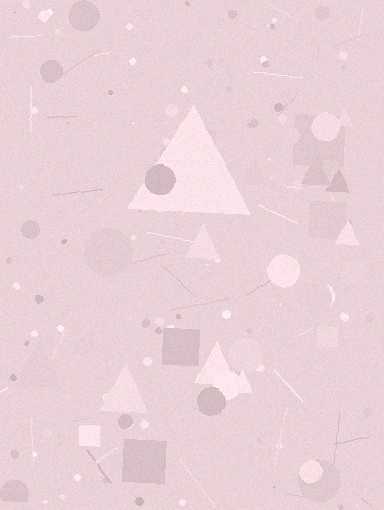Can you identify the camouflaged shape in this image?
The camouflaged shape is a triangle.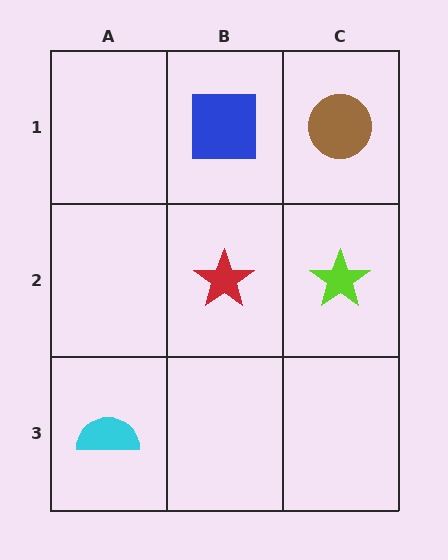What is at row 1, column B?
A blue square.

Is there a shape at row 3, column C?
No, that cell is empty.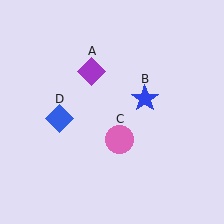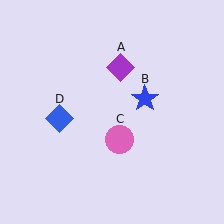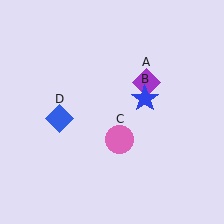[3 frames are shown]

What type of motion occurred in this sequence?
The purple diamond (object A) rotated clockwise around the center of the scene.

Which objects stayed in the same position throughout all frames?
Blue star (object B) and pink circle (object C) and blue diamond (object D) remained stationary.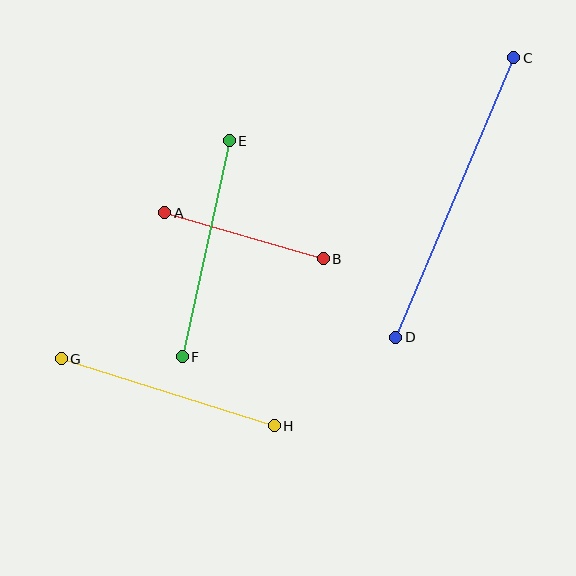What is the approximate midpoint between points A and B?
The midpoint is at approximately (244, 236) pixels.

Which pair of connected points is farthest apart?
Points C and D are farthest apart.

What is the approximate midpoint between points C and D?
The midpoint is at approximately (455, 197) pixels.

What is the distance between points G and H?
The distance is approximately 223 pixels.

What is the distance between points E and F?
The distance is approximately 221 pixels.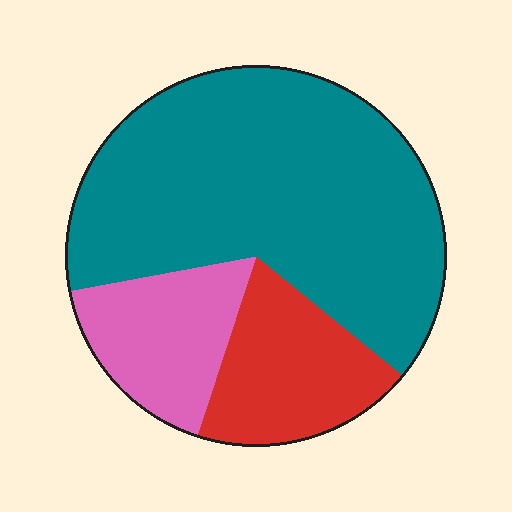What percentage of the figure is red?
Red covers roughly 20% of the figure.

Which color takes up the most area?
Teal, at roughly 65%.